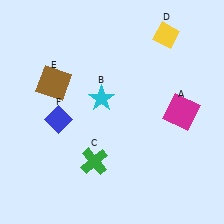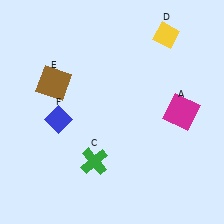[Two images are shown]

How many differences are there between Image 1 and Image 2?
There is 1 difference between the two images.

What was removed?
The cyan star (B) was removed in Image 2.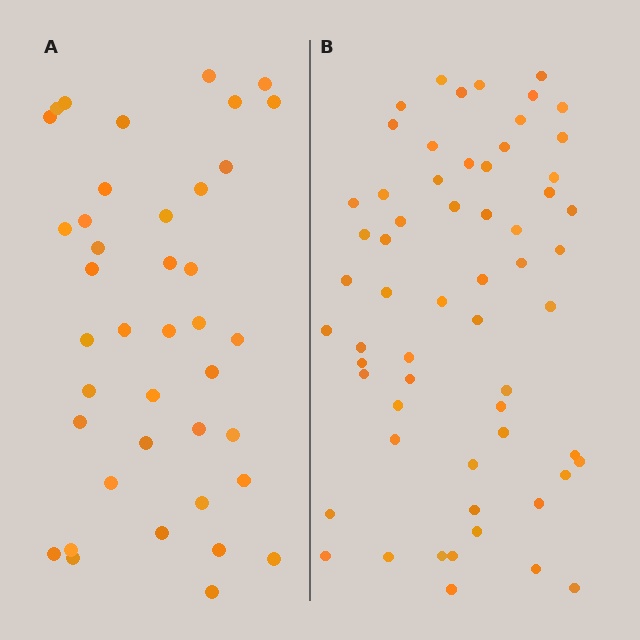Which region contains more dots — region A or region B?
Region B (the right region) has more dots.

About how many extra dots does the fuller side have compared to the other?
Region B has approximately 20 more dots than region A.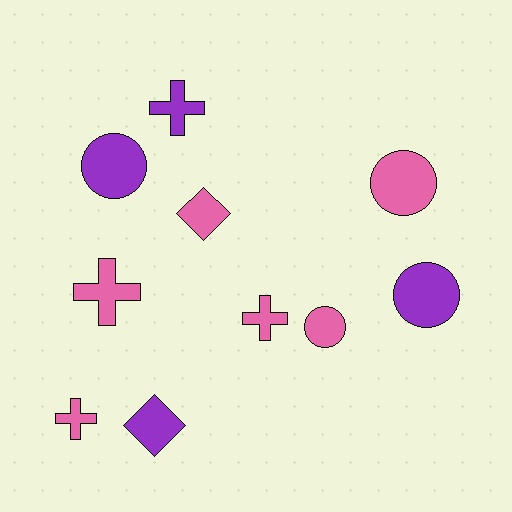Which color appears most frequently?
Pink, with 6 objects.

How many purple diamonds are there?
There is 1 purple diamond.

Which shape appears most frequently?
Cross, with 4 objects.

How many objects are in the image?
There are 10 objects.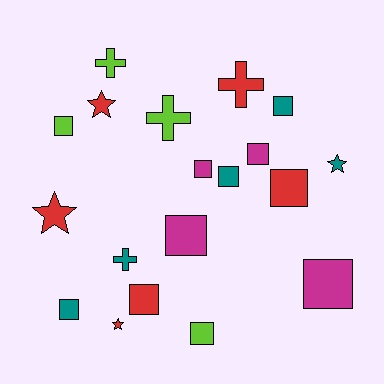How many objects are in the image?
There are 19 objects.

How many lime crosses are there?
There are 2 lime crosses.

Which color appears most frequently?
Red, with 6 objects.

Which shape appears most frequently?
Square, with 11 objects.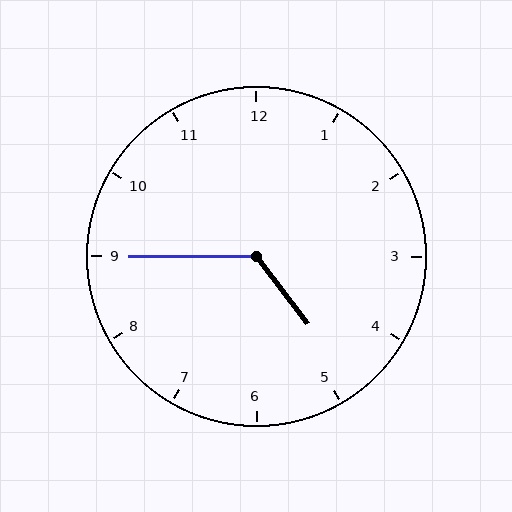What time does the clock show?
4:45.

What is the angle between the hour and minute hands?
Approximately 128 degrees.